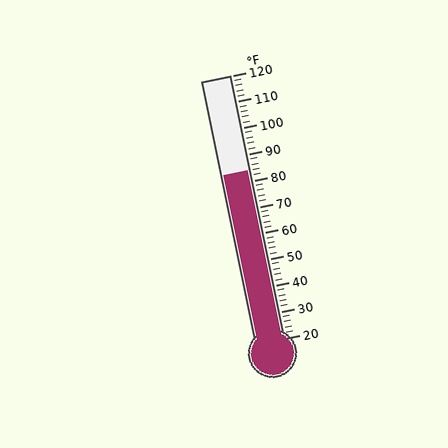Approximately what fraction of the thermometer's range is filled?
The thermometer is filled to approximately 65% of its range.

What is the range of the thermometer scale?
The thermometer scale ranges from 20°F to 120°F.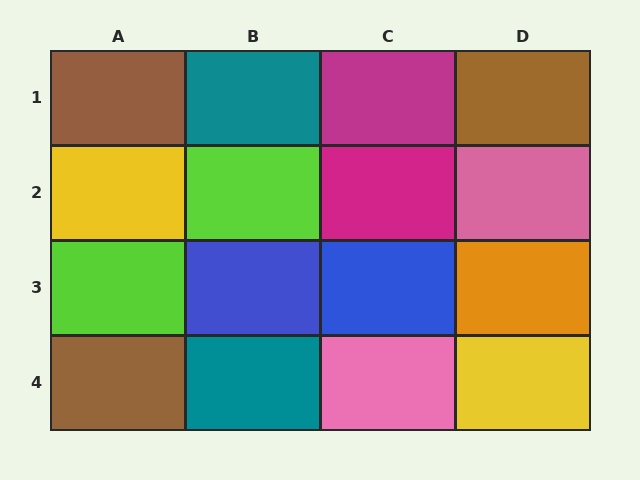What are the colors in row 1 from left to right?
Brown, teal, magenta, brown.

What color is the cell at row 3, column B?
Blue.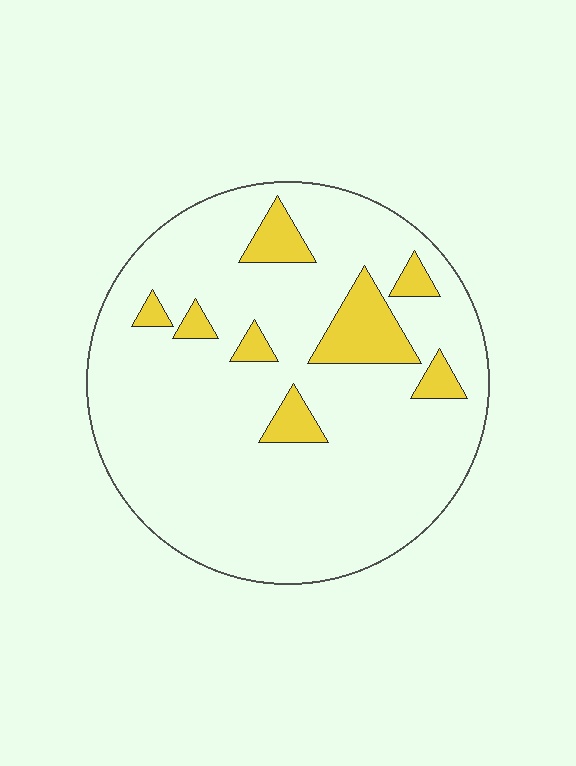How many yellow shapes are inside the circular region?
8.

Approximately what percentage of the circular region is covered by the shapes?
Approximately 15%.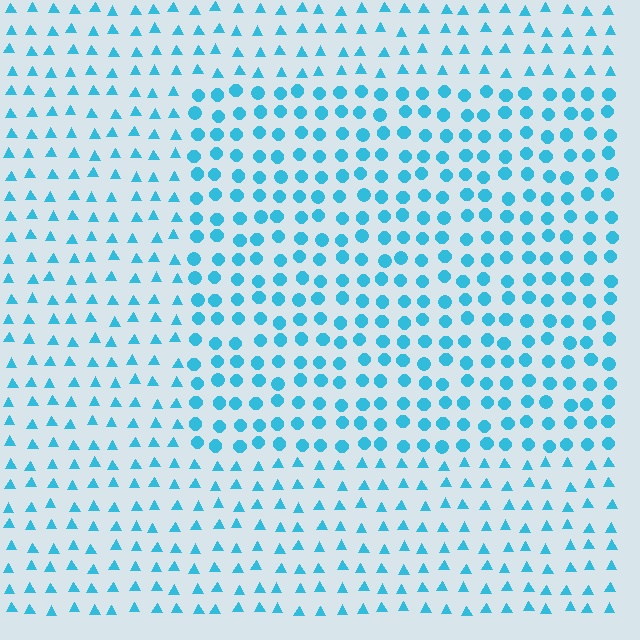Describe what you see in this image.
The image is filled with small cyan elements arranged in a uniform grid. A rectangle-shaped region contains circles, while the surrounding area contains triangles. The boundary is defined purely by the change in element shape.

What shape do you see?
I see a rectangle.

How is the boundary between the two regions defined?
The boundary is defined by a change in element shape: circles inside vs. triangles outside. All elements share the same color and spacing.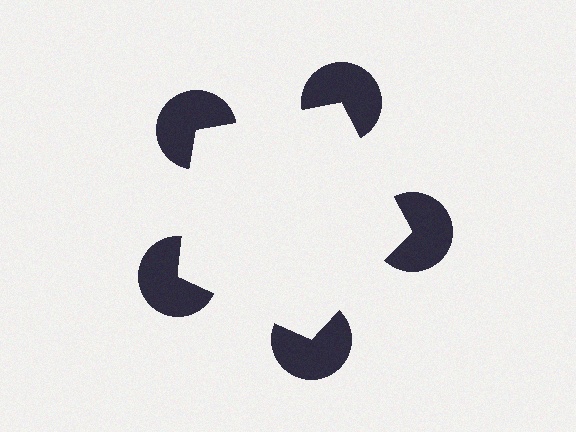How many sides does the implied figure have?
5 sides.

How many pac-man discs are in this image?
There are 5 — one at each vertex of the illusory pentagon.